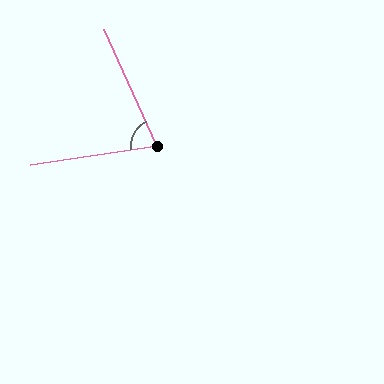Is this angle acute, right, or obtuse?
It is acute.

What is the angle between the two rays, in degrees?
Approximately 74 degrees.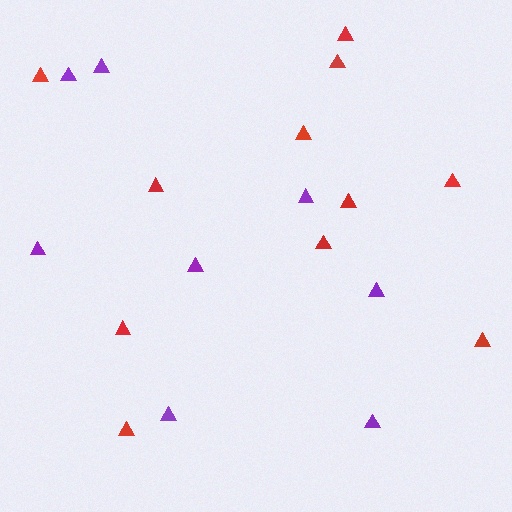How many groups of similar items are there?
There are 2 groups: one group of purple triangles (8) and one group of red triangles (11).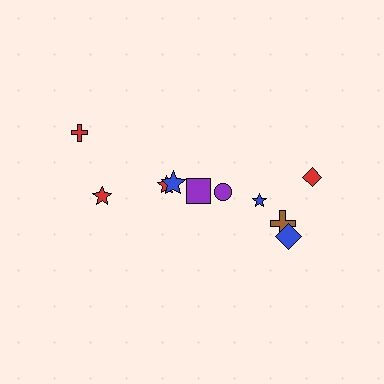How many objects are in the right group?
There are 6 objects.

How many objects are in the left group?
There are 4 objects.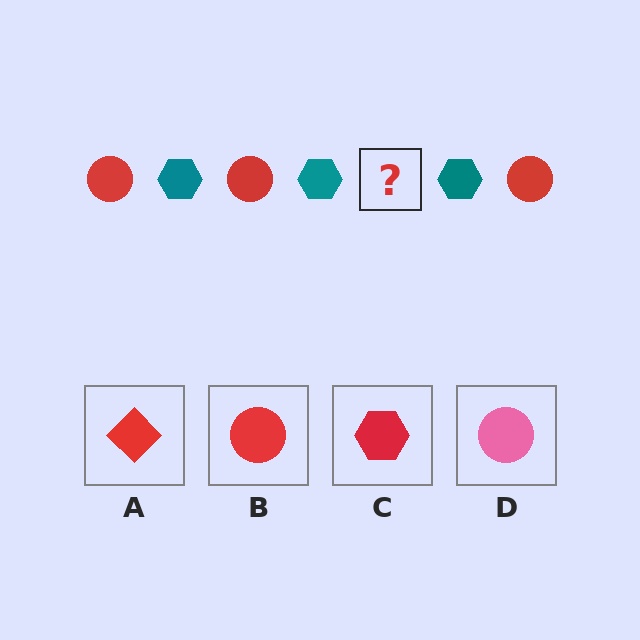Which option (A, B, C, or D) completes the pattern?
B.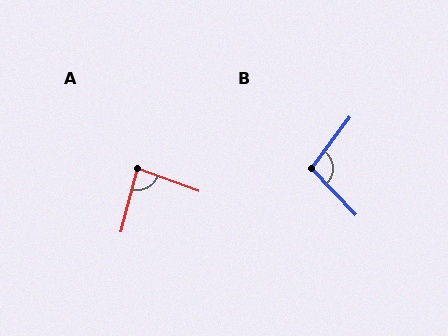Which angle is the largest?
B, at approximately 100 degrees.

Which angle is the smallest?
A, at approximately 84 degrees.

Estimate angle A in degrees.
Approximately 84 degrees.